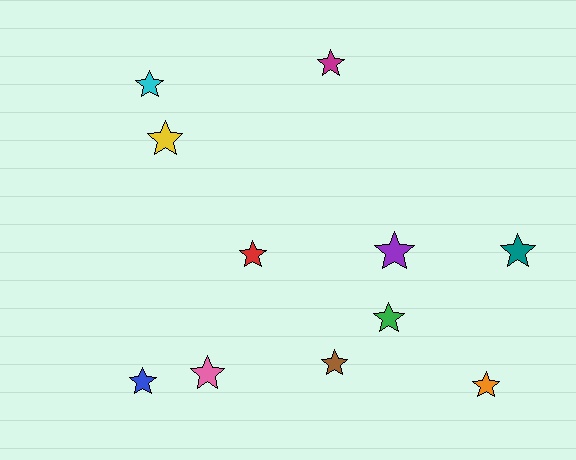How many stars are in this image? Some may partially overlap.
There are 11 stars.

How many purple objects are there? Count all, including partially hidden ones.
There is 1 purple object.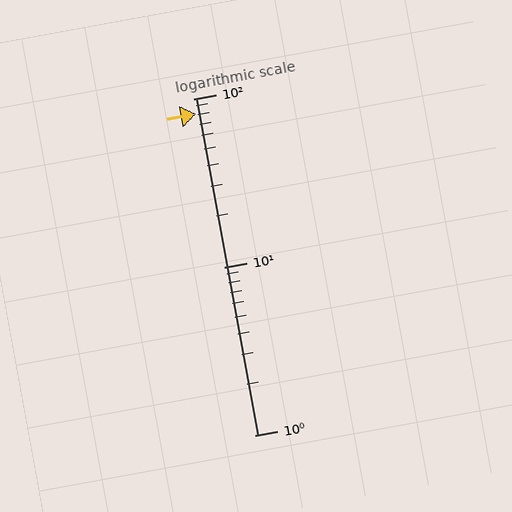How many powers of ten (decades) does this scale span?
The scale spans 2 decades, from 1 to 100.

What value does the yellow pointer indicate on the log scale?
The pointer indicates approximately 81.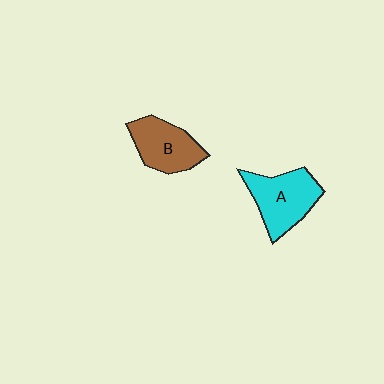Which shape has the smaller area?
Shape B (brown).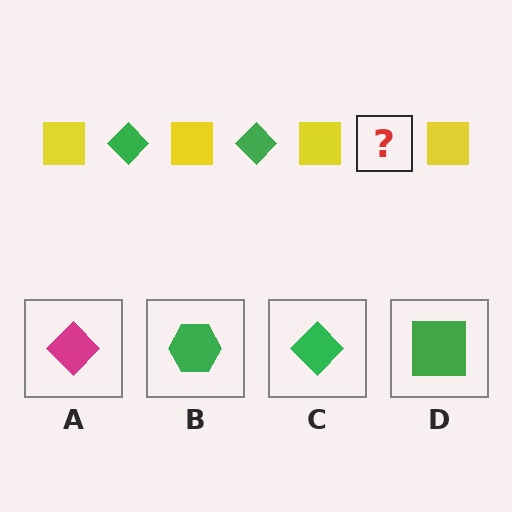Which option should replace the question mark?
Option C.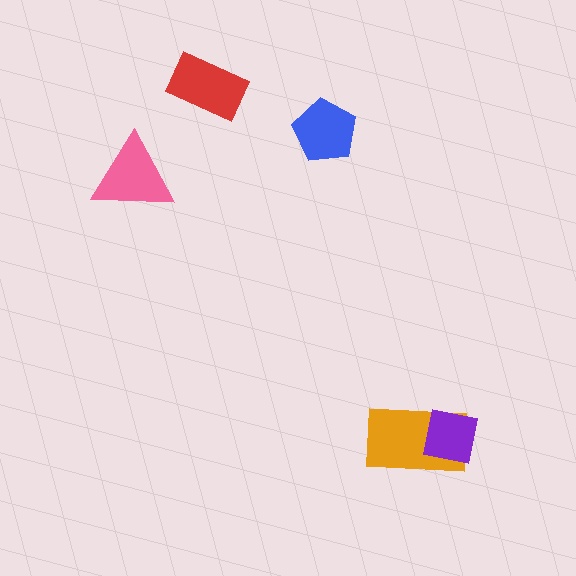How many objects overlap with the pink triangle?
0 objects overlap with the pink triangle.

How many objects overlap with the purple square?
1 object overlaps with the purple square.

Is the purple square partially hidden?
No, no other shape covers it.